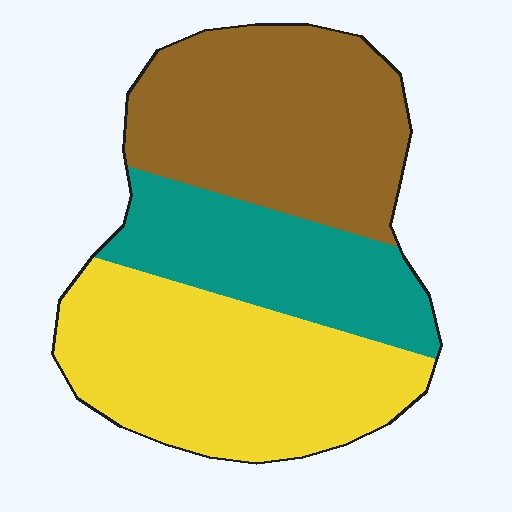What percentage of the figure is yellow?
Yellow covers about 40% of the figure.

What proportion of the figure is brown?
Brown takes up between a third and a half of the figure.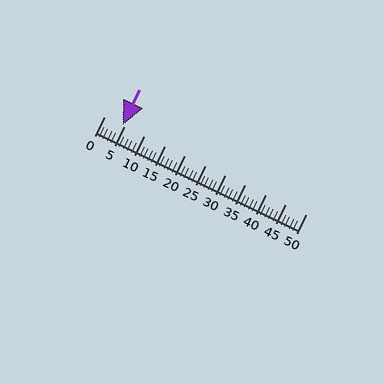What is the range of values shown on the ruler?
The ruler shows values from 0 to 50.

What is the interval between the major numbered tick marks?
The major tick marks are spaced 5 units apart.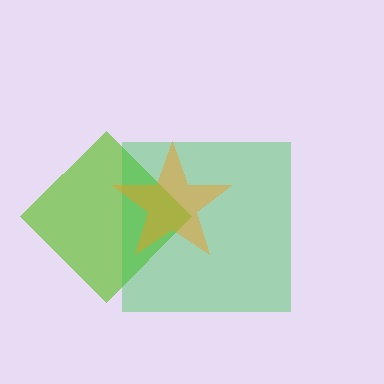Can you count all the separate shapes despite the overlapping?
Yes, there are 3 separate shapes.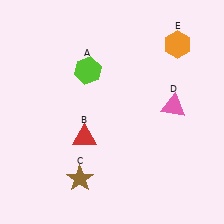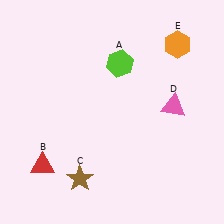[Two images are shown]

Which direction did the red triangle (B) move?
The red triangle (B) moved left.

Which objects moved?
The objects that moved are: the lime hexagon (A), the red triangle (B).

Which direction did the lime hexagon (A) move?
The lime hexagon (A) moved right.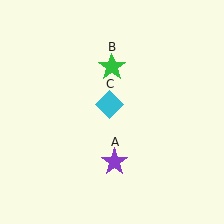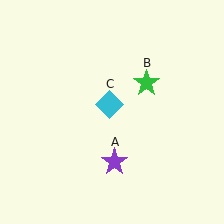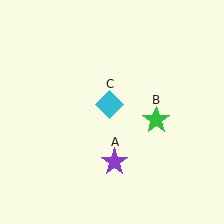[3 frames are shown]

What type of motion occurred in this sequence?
The green star (object B) rotated clockwise around the center of the scene.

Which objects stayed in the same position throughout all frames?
Purple star (object A) and cyan diamond (object C) remained stationary.